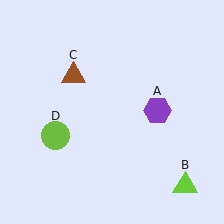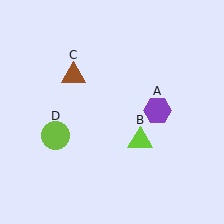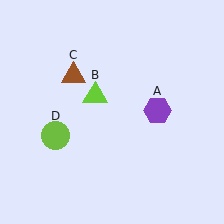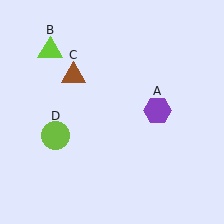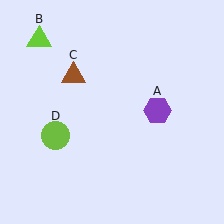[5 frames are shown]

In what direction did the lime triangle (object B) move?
The lime triangle (object B) moved up and to the left.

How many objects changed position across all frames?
1 object changed position: lime triangle (object B).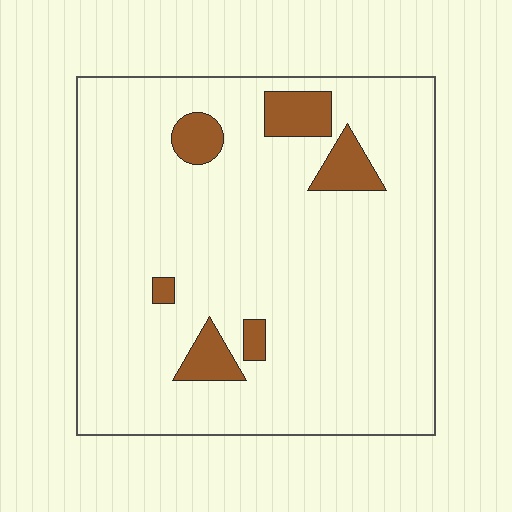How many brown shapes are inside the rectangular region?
6.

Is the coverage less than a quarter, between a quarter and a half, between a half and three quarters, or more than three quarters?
Less than a quarter.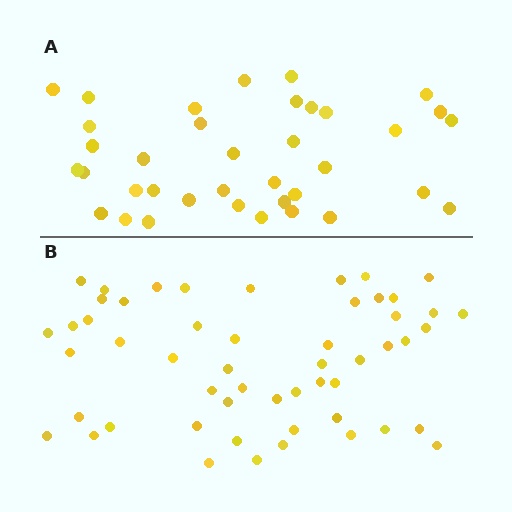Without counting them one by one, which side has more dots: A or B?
Region B (the bottom region) has more dots.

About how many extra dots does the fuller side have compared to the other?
Region B has approximately 15 more dots than region A.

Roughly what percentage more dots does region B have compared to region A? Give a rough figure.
About 45% more.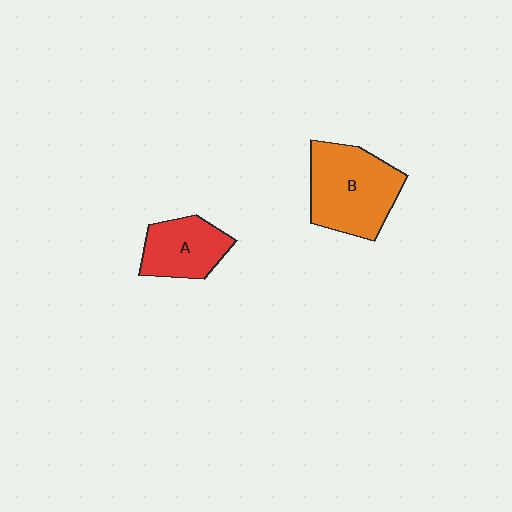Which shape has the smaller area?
Shape A (red).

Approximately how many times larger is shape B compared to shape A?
Approximately 1.5 times.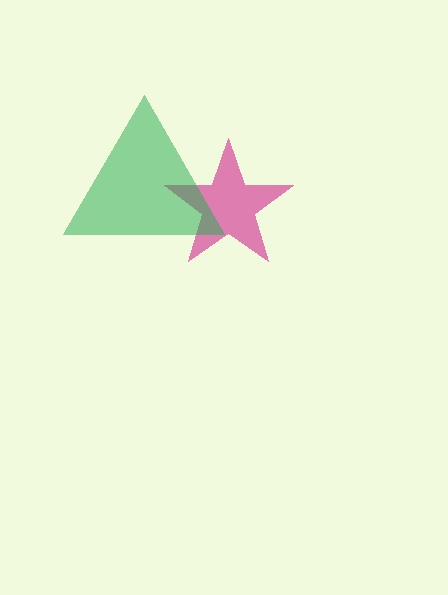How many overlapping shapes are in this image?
There are 2 overlapping shapes in the image.